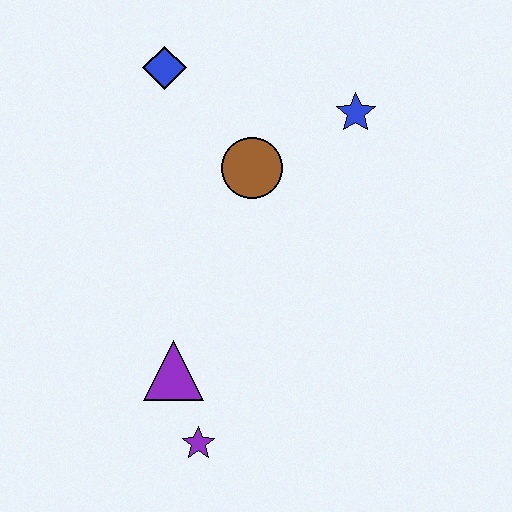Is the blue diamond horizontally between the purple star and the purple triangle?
No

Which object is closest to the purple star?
The purple triangle is closest to the purple star.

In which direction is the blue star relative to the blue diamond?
The blue star is to the right of the blue diamond.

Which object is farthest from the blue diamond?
The purple star is farthest from the blue diamond.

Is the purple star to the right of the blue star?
No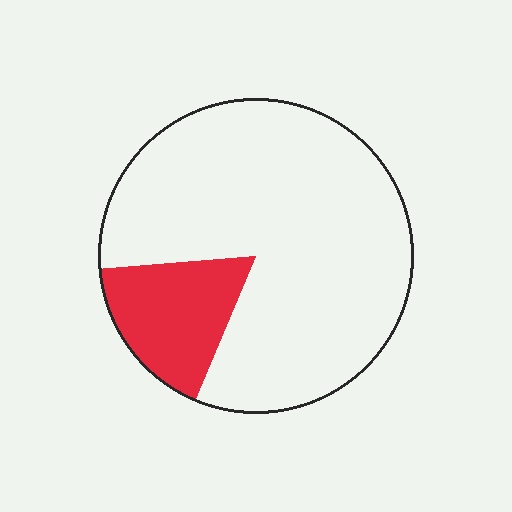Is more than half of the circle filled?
No.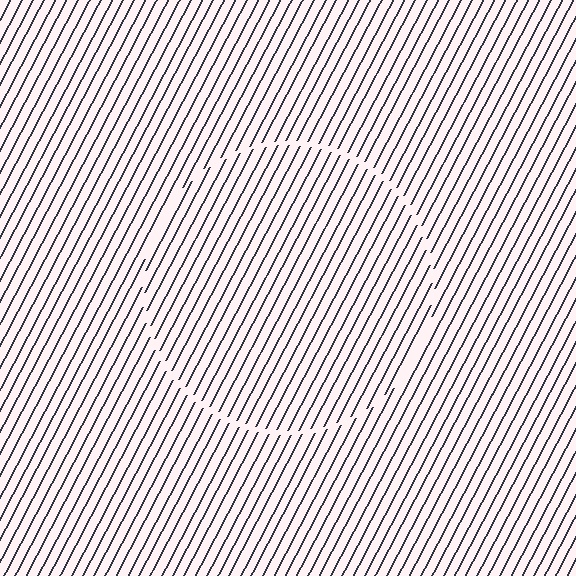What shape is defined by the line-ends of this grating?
An illusory circle. The interior of the shape contains the same grating, shifted by half a period — the contour is defined by the phase discontinuity where line-ends from the inner and outer gratings abut.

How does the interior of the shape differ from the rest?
The interior of the shape contains the same grating, shifted by half a period — the contour is defined by the phase discontinuity where line-ends from the inner and outer gratings abut.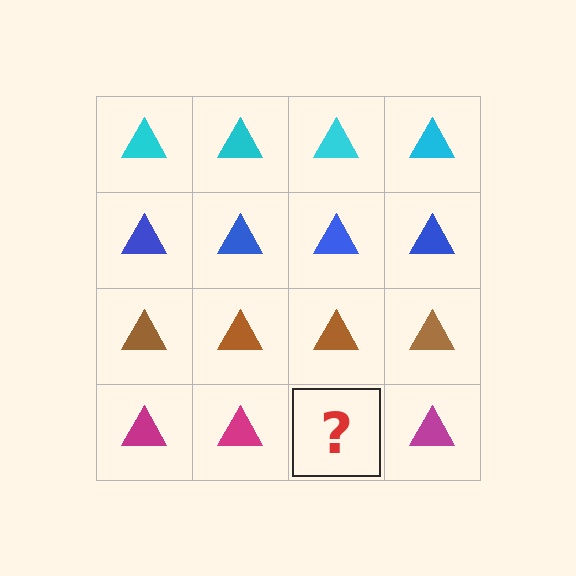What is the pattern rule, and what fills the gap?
The rule is that each row has a consistent color. The gap should be filled with a magenta triangle.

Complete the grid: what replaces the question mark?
The question mark should be replaced with a magenta triangle.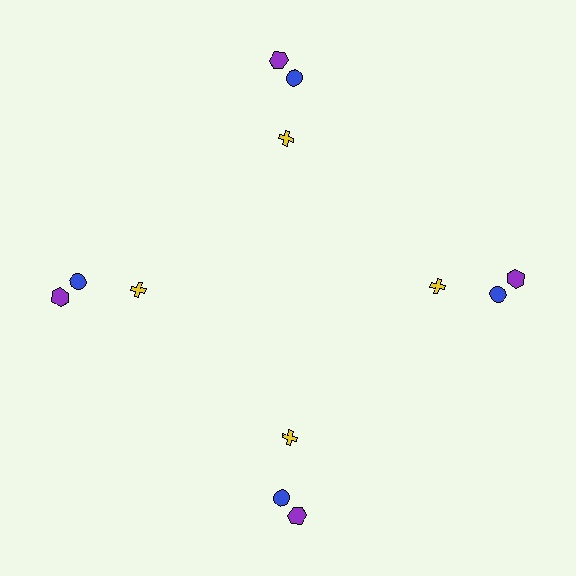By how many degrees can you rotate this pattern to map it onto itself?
The pattern maps onto itself every 90 degrees of rotation.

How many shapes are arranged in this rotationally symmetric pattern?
There are 12 shapes, arranged in 4 groups of 3.